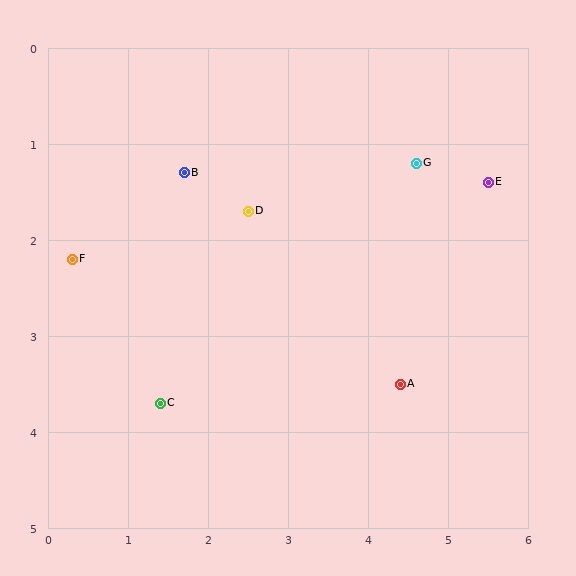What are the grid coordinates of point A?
Point A is at approximately (4.4, 3.5).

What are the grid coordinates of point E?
Point E is at approximately (5.5, 1.4).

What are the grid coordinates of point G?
Point G is at approximately (4.6, 1.2).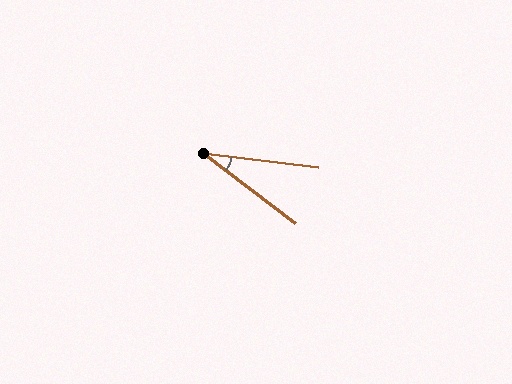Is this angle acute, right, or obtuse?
It is acute.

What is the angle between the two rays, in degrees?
Approximately 30 degrees.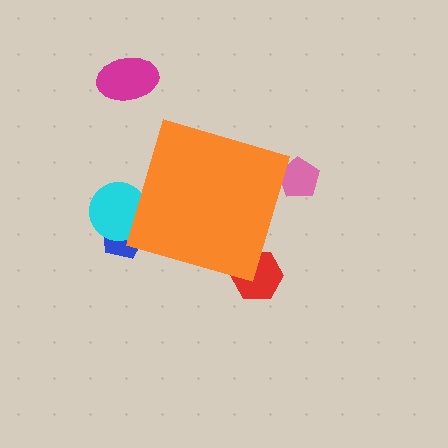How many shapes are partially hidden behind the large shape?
4 shapes are partially hidden.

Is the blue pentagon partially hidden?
Yes, the blue pentagon is partially hidden behind the orange diamond.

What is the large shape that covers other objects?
An orange diamond.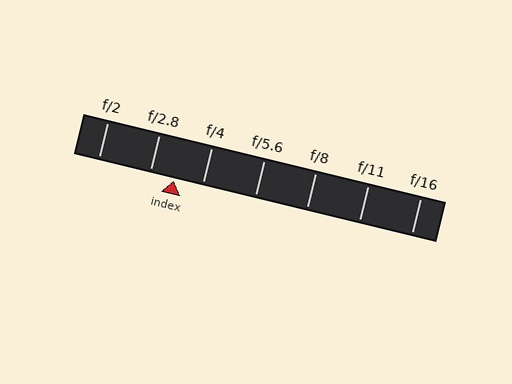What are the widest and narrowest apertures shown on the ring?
The widest aperture shown is f/2 and the narrowest is f/16.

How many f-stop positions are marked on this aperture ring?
There are 7 f-stop positions marked.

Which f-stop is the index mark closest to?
The index mark is closest to f/2.8.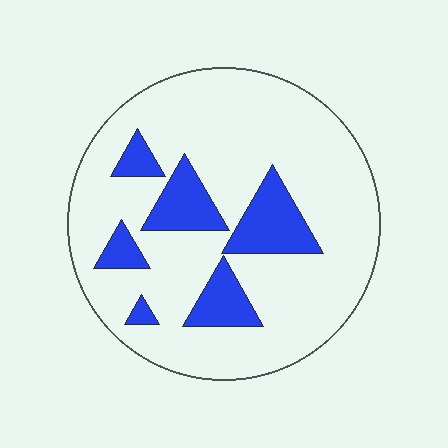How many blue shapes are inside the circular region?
6.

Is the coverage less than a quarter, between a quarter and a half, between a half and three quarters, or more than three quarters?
Less than a quarter.